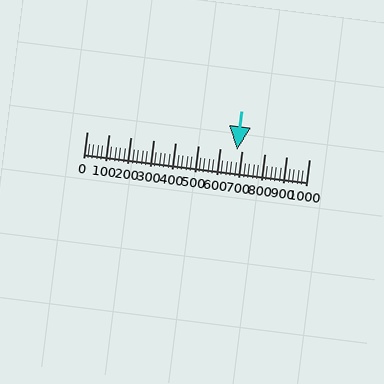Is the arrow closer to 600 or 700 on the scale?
The arrow is closer to 700.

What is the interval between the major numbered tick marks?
The major tick marks are spaced 100 units apart.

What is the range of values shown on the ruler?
The ruler shows values from 0 to 1000.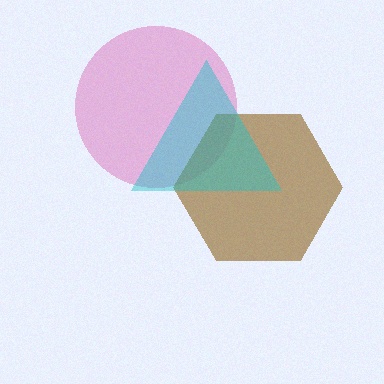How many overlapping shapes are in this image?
There are 3 overlapping shapes in the image.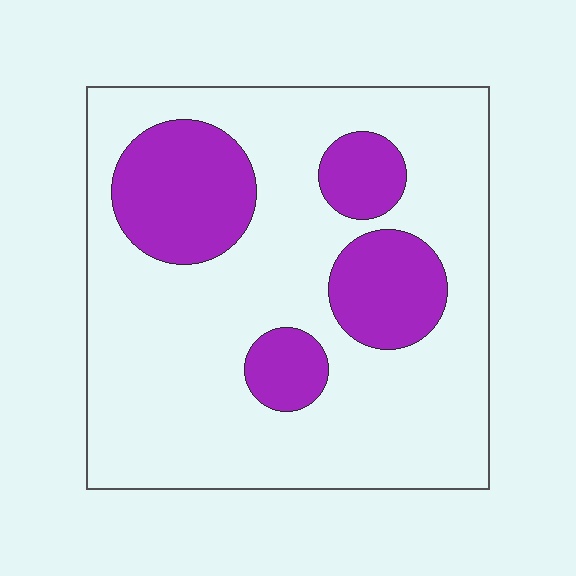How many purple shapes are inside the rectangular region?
4.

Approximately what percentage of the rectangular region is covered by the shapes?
Approximately 25%.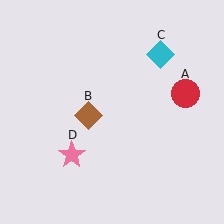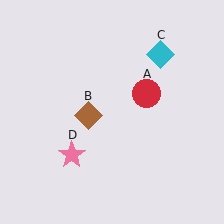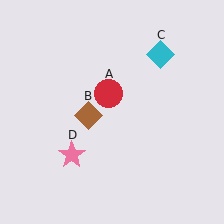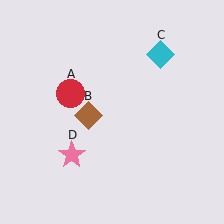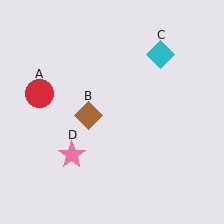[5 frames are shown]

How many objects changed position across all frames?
1 object changed position: red circle (object A).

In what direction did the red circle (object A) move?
The red circle (object A) moved left.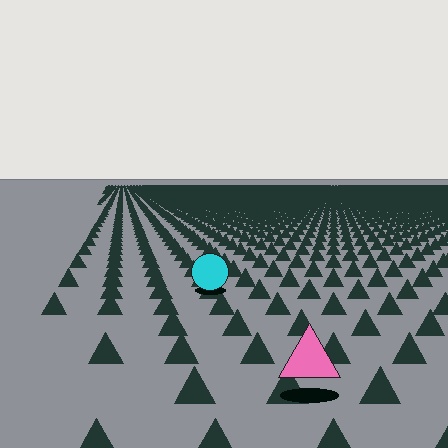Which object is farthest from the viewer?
The cyan circle is farthest from the viewer. It appears smaller and the ground texture around it is denser.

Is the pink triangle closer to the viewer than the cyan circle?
Yes. The pink triangle is closer — you can tell from the texture gradient: the ground texture is coarser near it.